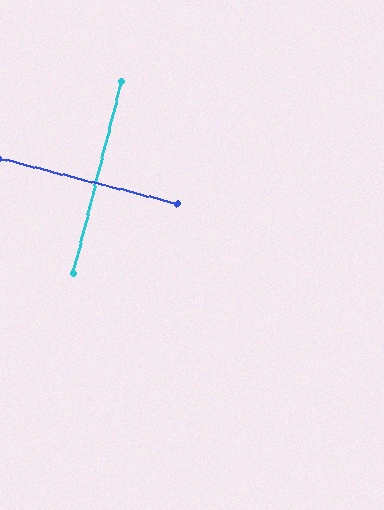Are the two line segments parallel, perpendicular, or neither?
Perpendicular — they meet at approximately 90°.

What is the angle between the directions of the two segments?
Approximately 90 degrees.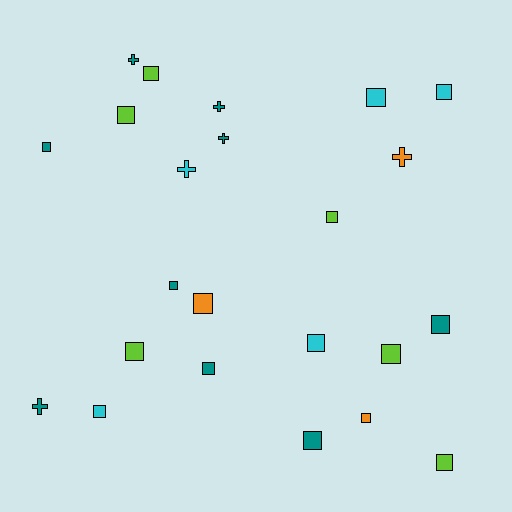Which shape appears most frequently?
Square, with 17 objects.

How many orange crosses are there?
There is 1 orange cross.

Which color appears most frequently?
Teal, with 9 objects.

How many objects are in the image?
There are 23 objects.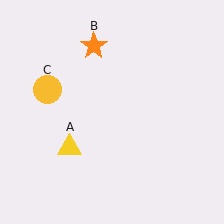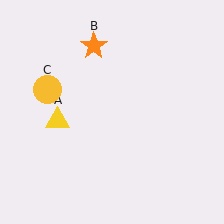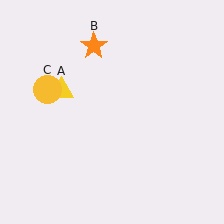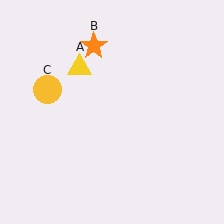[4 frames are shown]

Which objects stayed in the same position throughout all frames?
Orange star (object B) and yellow circle (object C) remained stationary.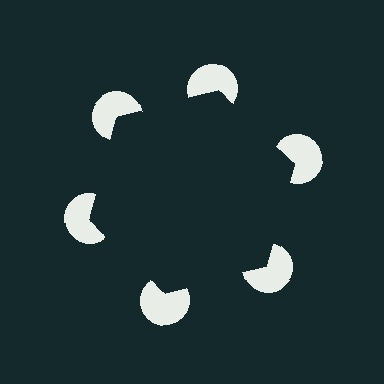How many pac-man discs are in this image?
There are 6 — one at each vertex of the illusory hexagon.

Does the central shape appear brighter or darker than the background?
It typically appears slightly darker than the background, even though no actual brightness change is drawn.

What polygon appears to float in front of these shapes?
An illusory hexagon — its edges are inferred from the aligned wedge cuts in the pac-man discs, not physically drawn.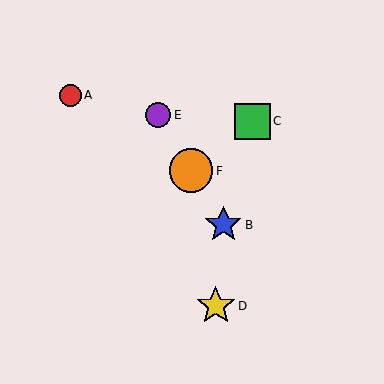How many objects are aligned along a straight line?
3 objects (B, E, F) are aligned along a straight line.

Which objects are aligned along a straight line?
Objects B, E, F are aligned along a straight line.